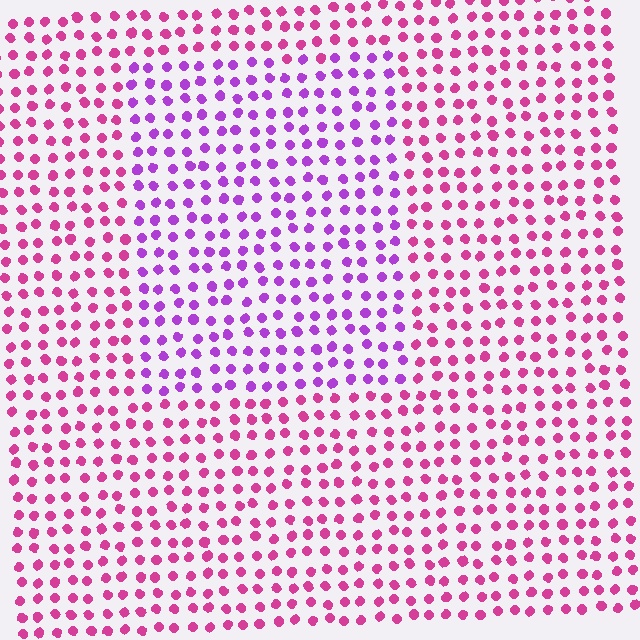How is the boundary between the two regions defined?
The boundary is defined purely by a slight shift in hue (about 39 degrees). Spacing, size, and orientation are identical on both sides.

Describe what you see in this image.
The image is filled with small magenta elements in a uniform arrangement. A rectangle-shaped region is visible where the elements are tinted to a slightly different hue, forming a subtle color boundary.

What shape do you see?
I see a rectangle.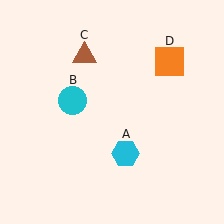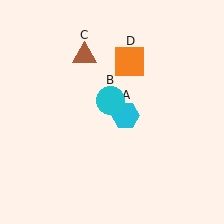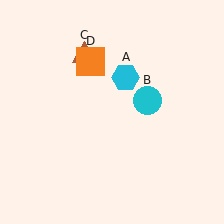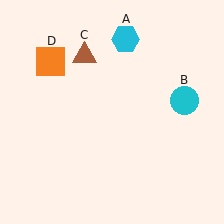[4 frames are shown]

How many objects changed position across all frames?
3 objects changed position: cyan hexagon (object A), cyan circle (object B), orange square (object D).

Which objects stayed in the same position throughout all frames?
Brown triangle (object C) remained stationary.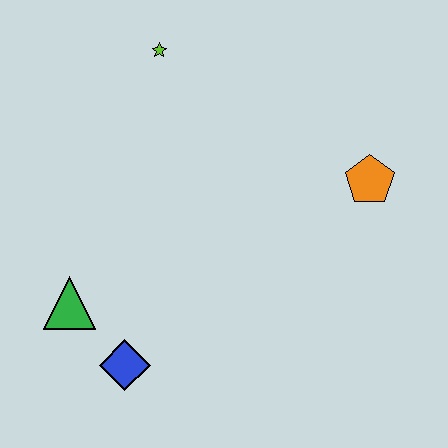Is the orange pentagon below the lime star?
Yes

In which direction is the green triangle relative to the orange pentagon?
The green triangle is to the left of the orange pentagon.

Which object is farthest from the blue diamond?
The lime star is farthest from the blue diamond.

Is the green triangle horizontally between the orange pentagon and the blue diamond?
No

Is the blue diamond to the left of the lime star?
Yes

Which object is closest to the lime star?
The orange pentagon is closest to the lime star.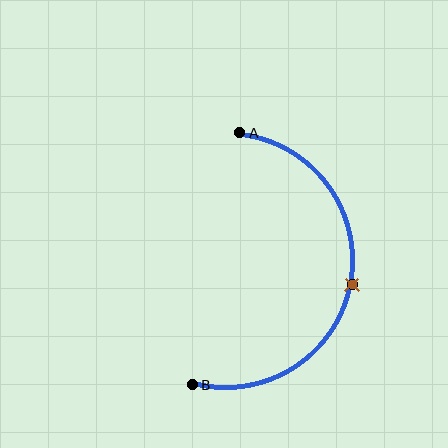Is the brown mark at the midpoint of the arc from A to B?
Yes. The brown mark lies on the arc at equal arc-length from both A and B — it is the arc midpoint.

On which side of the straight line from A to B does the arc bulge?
The arc bulges to the right of the straight line connecting A and B.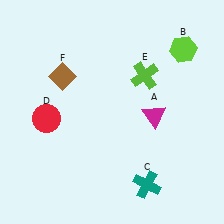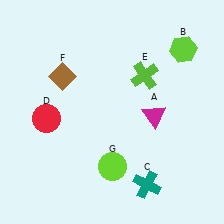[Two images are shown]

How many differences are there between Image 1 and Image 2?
There is 1 difference between the two images.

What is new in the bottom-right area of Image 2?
A lime circle (G) was added in the bottom-right area of Image 2.